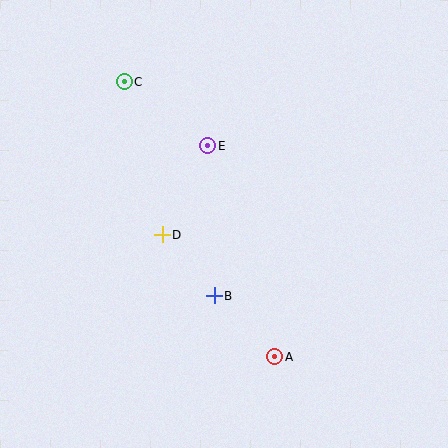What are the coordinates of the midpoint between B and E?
The midpoint between B and E is at (211, 221).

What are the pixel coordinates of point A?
Point A is at (275, 357).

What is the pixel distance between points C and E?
The distance between C and E is 106 pixels.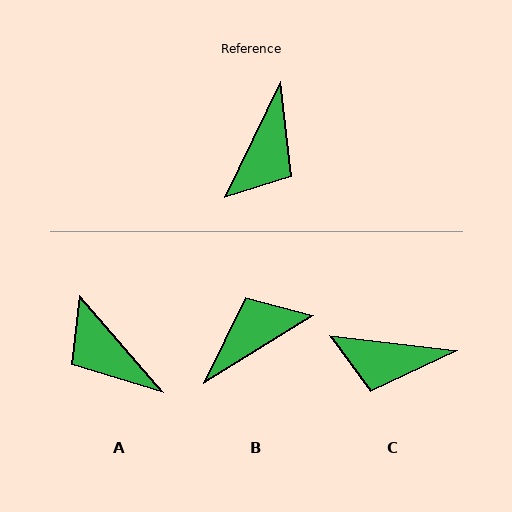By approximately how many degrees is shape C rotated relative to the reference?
Approximately 71 degrees clockwise.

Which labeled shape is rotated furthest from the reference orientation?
B, about 147 degrees away.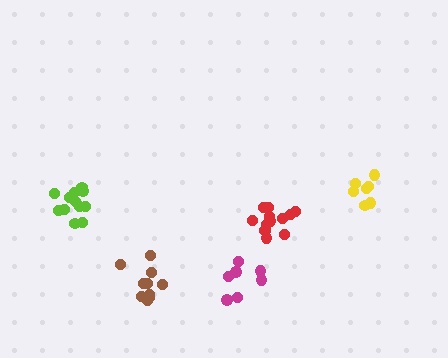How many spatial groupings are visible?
There are 5 spatial groupings.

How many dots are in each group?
Group 1: 7 dots, Group 2: 7 dots, Group 3: 12 dots, Group 4: 10 dots, Group 5: 12 dots (48 total).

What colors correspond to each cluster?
The clusters are colored: yellow, magenta, lime, brown, red.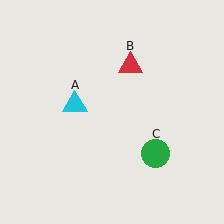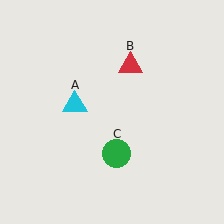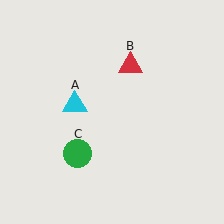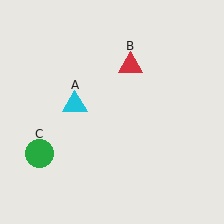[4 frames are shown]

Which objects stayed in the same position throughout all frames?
Cyan triangle (object A) and red triangle (object B) remained stationary.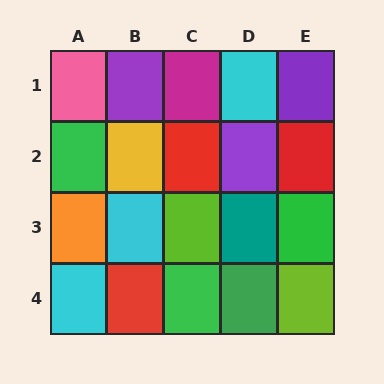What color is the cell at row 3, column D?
Teal.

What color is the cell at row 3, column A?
Orange.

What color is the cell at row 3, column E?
Green.